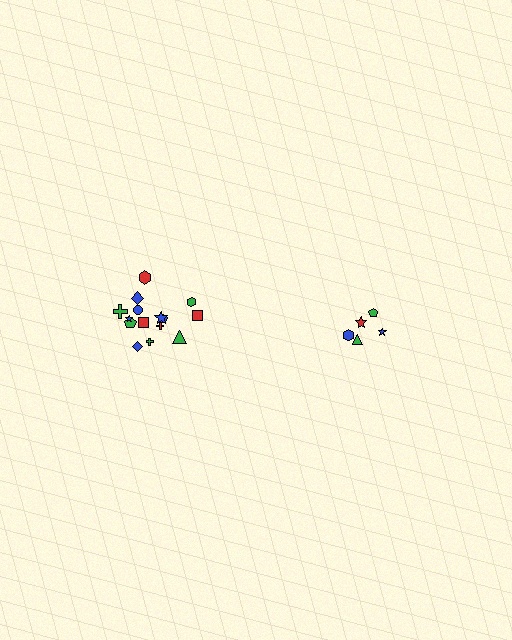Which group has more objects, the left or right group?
The left group.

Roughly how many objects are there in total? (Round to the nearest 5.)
Roughly 20 objects in total.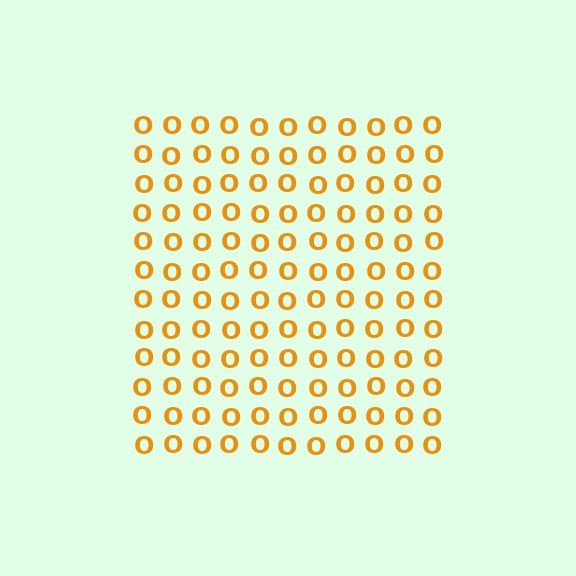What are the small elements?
The small elements are letter O's.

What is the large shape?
The large shape is a square.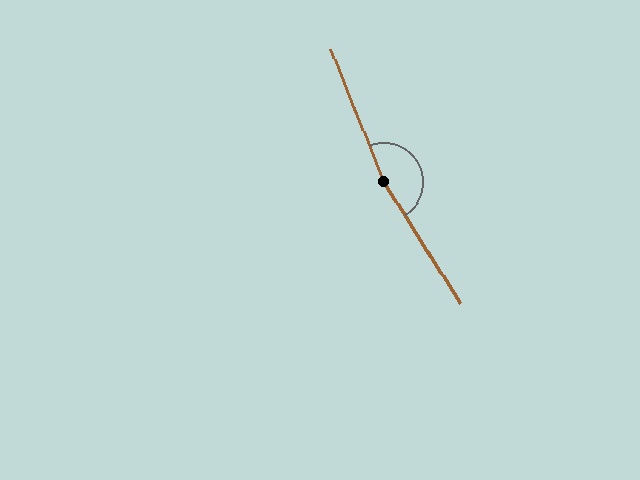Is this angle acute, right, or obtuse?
It is obtuse.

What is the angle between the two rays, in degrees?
Approximately 170 degrees.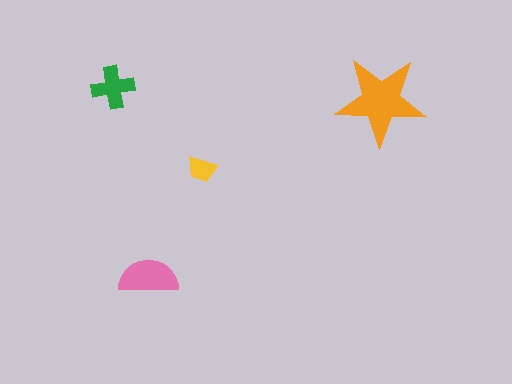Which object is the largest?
The orange star.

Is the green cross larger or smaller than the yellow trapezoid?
Larger.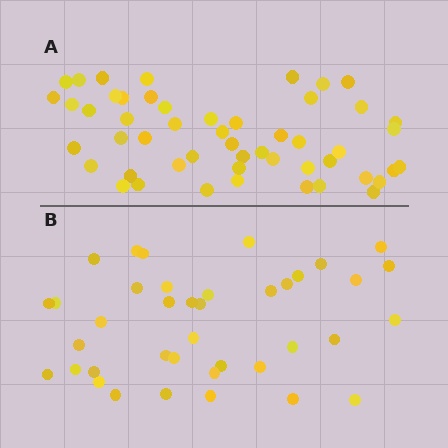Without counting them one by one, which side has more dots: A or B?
Region A (the top region) has more dots.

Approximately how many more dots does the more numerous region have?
Region A has roughly 12 or so more dots than region B.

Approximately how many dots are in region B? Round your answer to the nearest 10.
About 40 dots. (The exact count is 39, which rounds to 40.)